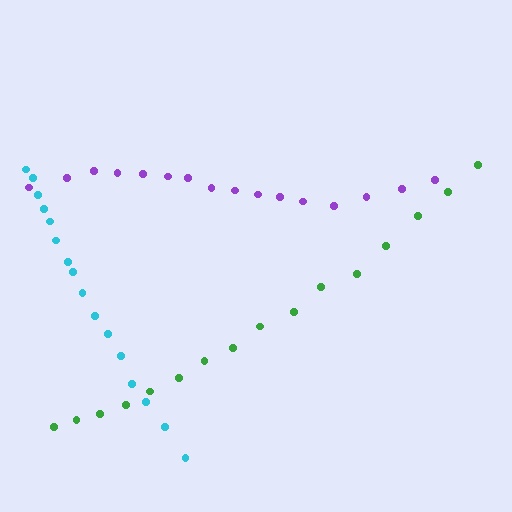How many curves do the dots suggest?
There are 3 distinct paths.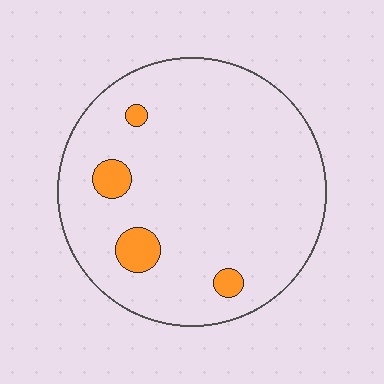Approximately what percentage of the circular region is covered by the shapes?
Approximately 5%.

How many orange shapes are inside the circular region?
4.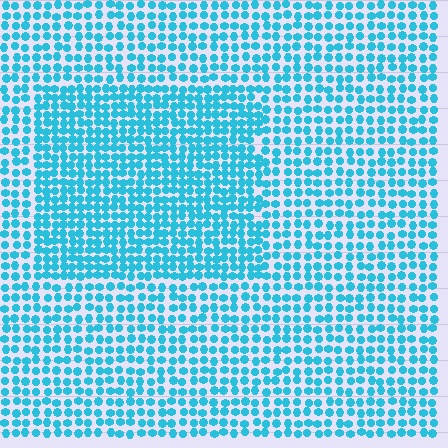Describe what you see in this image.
The image contains small cyan elements arranged at two different densities. A rectangle-shaped region is visible where the elements are more densely packed than the surrounding area.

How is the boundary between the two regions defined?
The boundary is defined by a change in element density (approximately 1.5x ratio). All elements are the same color, size, and shape.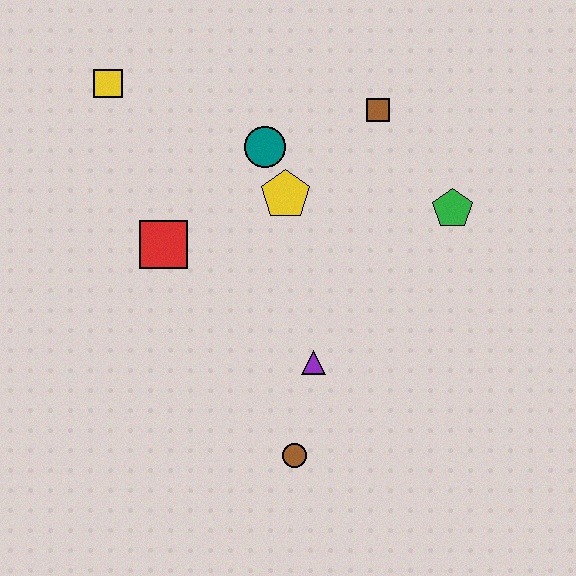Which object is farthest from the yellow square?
The brown circle is farthest from the yellow square.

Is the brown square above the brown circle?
Yes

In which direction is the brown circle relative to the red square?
The brown circle is below the red square.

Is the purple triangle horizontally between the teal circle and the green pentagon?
Yes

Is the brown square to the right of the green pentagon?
No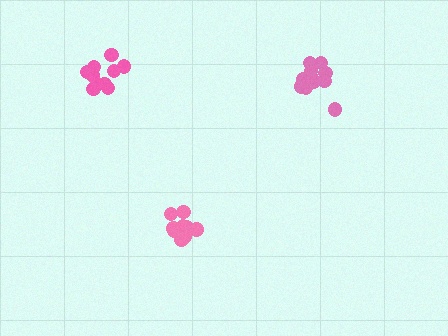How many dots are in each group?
Group 1: 11 dots, Group 2: 11 dots, Group 3: 10 dots (32 total).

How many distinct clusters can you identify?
There are 3 distinct clusters.